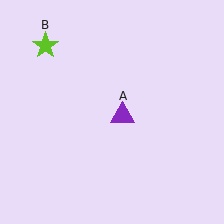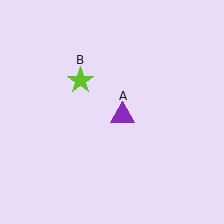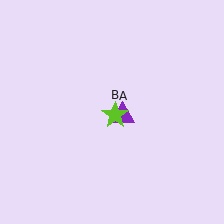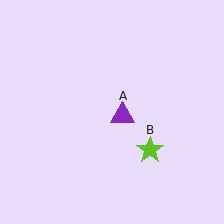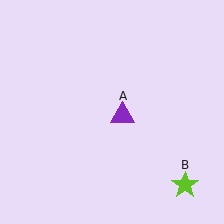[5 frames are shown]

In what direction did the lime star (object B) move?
The lime star (object B) moved down and to the right.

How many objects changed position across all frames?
1 object changed position: lime star (object B).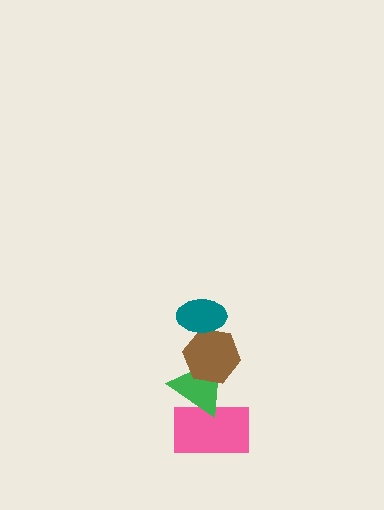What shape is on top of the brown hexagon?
The teal ellipse is on top of the brown hexagon.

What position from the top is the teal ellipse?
The teal ellipse is 1st from the top.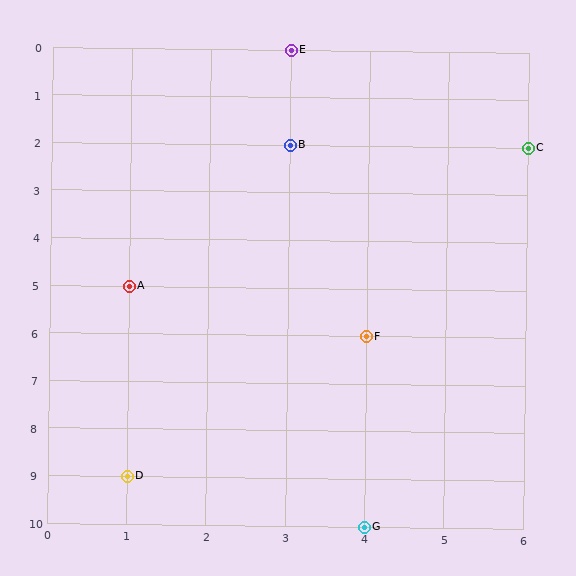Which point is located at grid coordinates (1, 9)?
Point D is at (1, 9).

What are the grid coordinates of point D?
Point D is at grid coordinates (1, 9).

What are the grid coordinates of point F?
Point F is at grid coordinates (4, 6).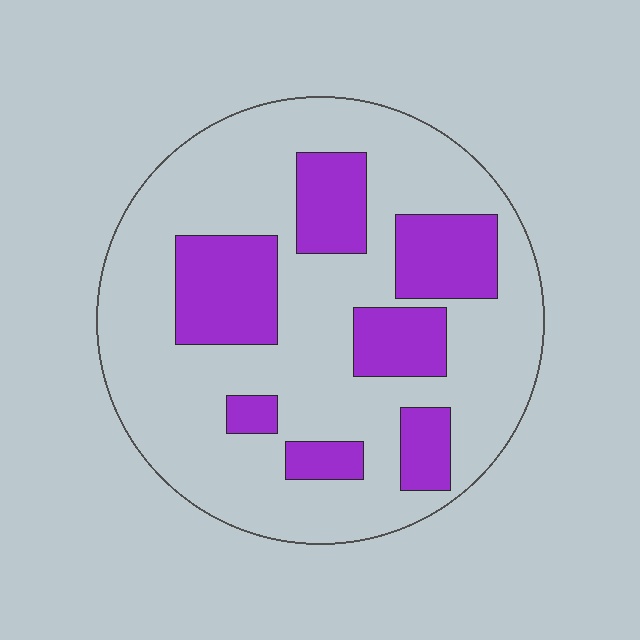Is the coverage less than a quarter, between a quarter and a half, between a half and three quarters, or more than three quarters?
Between a quarter and a half.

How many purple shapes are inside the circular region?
7.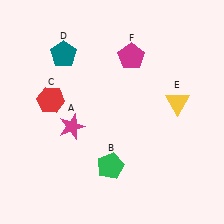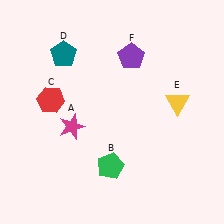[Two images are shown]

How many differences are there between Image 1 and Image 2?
There is 1 difference between the two images.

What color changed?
The pentagon (F) changed from magenta in Image 1 to purple in Image 2.